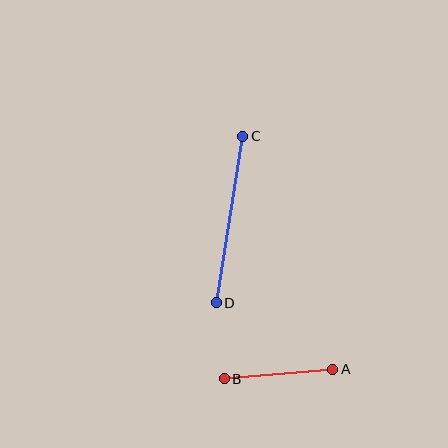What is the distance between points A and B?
The distance is approximately 109 pixels.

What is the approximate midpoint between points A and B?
The midpoint is at approximately (278, 374) pixels.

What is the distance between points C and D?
The distance is approximately 169 pixels.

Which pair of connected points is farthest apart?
Points C and D are farthest apart.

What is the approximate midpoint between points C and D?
The midpoint is at approximately (230, 219) pixels.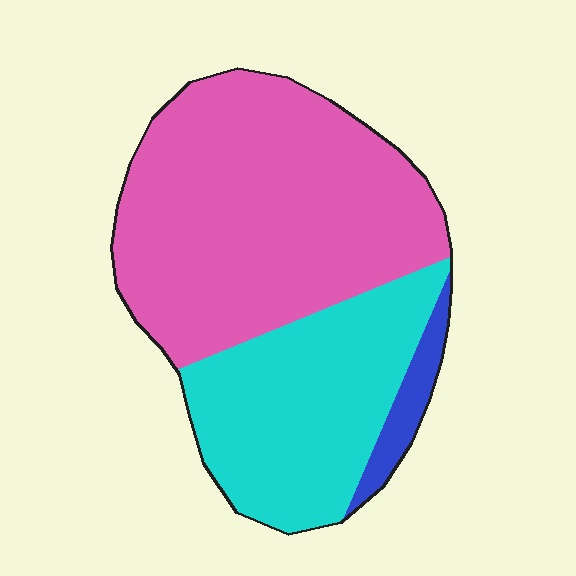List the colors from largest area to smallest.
From largest to smallest: pink, cyan, blue.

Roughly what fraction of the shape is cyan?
Cyan takes up about one third (1/3) of the shape.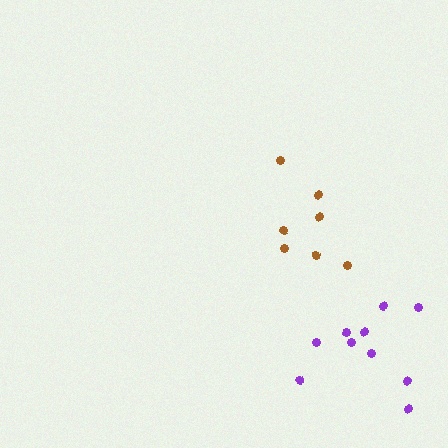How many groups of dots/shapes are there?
There are 2 groups.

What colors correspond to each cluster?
The clusters are colored: brown, purple.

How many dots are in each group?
Group 1: 7 dots, Group 2: 10 dots (17 total).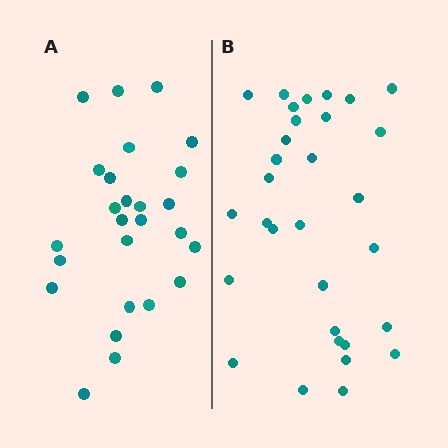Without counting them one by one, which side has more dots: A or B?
Region B (the right region) has more dots.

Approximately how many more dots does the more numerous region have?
Region B has about 5 more dots than region A.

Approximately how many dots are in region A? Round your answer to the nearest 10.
About 30 dots. (The exact count is 26, which rounds to 30.)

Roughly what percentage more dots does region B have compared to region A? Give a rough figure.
About 20% more.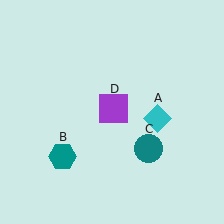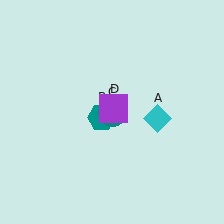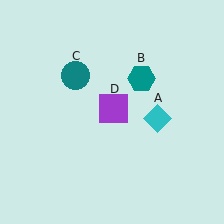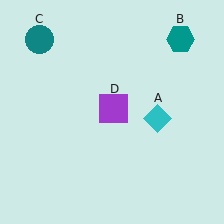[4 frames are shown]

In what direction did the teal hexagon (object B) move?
The teal hexagon (object B) moved up and to the right.